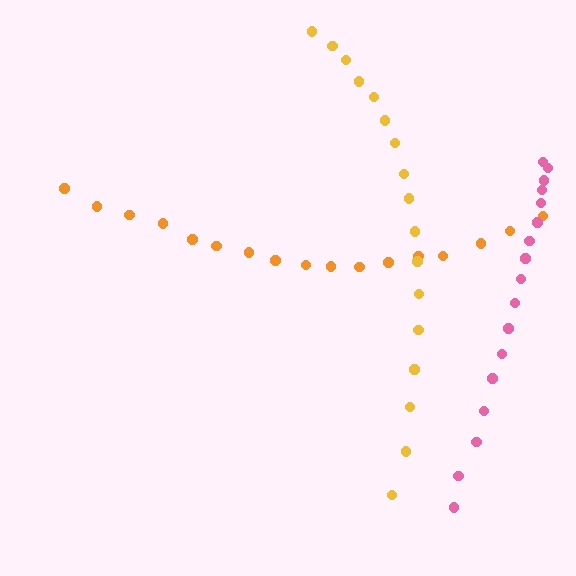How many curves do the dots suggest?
There are 3 distinct paths.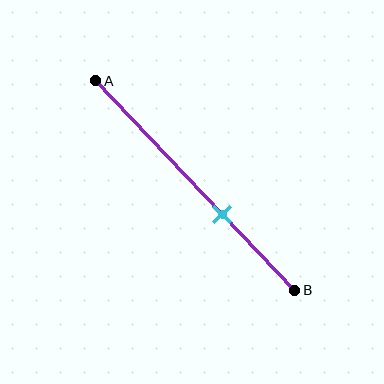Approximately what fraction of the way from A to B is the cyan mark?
The cyan mark is approximately 65% of the way from A to B.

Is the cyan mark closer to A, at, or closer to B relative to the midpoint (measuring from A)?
The cyan mark is closer to point B than the midpoint of segment AB.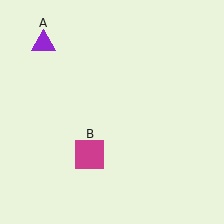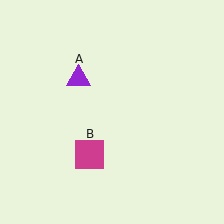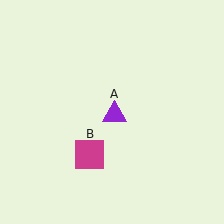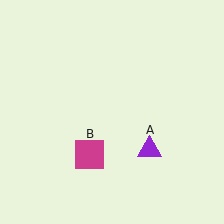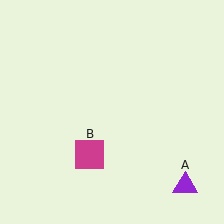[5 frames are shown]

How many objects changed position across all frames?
1 object changed position: purple triangle (object A).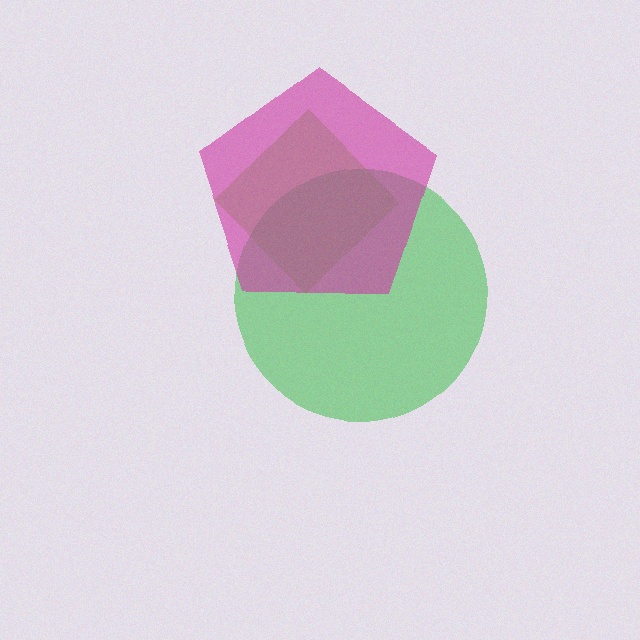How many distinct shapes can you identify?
There are 3 distinct shapes: a lime diamond, a green circle, a magenta pentagon.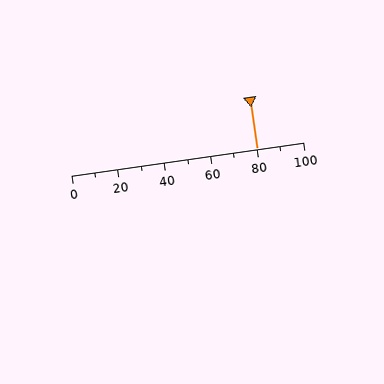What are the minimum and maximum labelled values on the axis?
The axis runs from 0 to 100.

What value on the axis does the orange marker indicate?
The marker indicates approximately 80.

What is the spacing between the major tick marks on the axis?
The major ticks are spaced 20 apart.